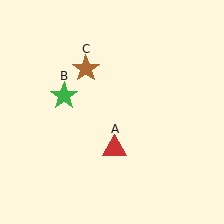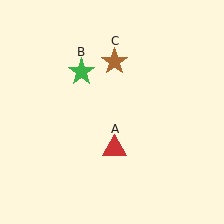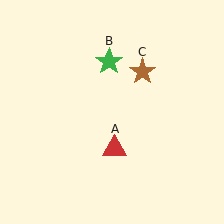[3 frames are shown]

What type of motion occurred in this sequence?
The green star (object B), brown star (object C) rotated clockwise around the center of the scene.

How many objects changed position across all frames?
2 objects changed position: green star (object B), brown star (object C).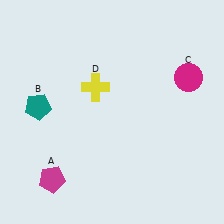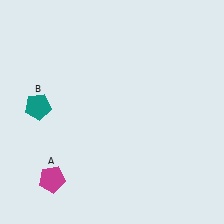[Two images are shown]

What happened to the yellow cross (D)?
The yellow cross (D) was removed in Image 2. It was in the top-left area of Image 1.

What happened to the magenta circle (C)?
The magenta circle (C) was removed in Image 2. It was in the top-right area of Image 1.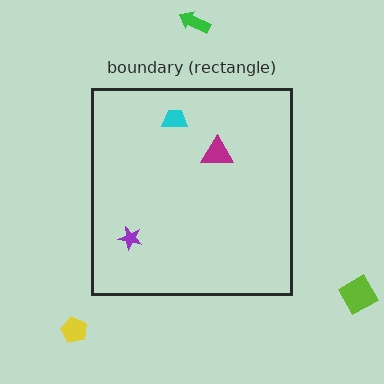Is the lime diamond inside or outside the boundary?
Outside.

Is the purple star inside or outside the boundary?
Inside.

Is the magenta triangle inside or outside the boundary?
Inside.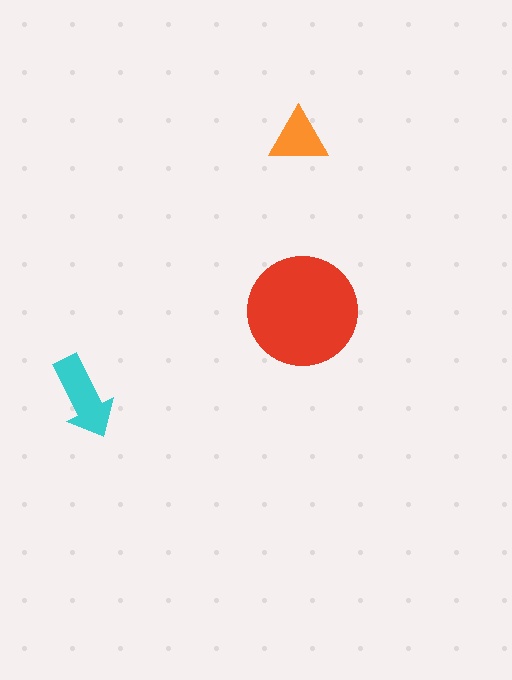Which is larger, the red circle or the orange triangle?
The red circle.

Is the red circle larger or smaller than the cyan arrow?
Larger.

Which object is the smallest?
The orange triangle.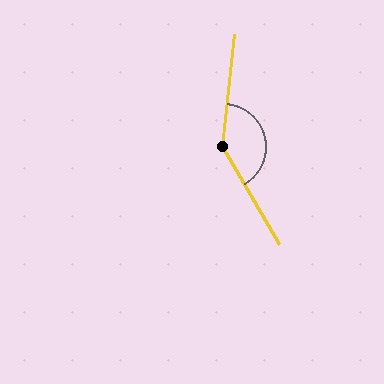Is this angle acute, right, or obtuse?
It is obtuse.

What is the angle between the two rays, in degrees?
Approximately 144 degrees.